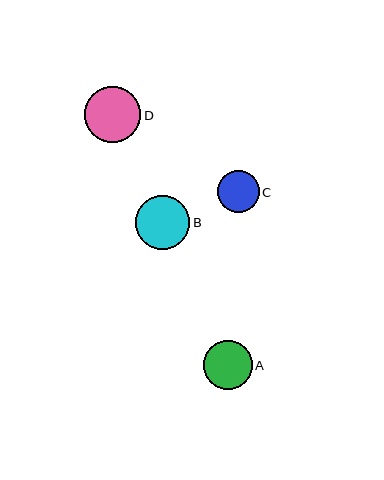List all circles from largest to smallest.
From largest to smallest: D, B, A, C.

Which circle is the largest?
Circle D is the largest with a size of approximately 56 pixels.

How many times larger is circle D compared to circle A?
Circle D is approximately 1.2 times the size of circle A.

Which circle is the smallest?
Circle C is the smallest with a size of approximately 42 pixels.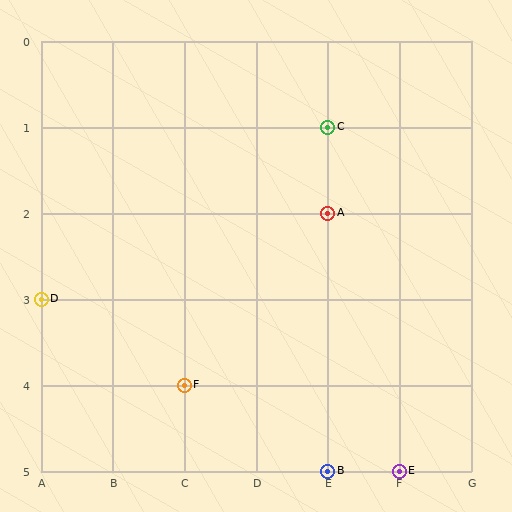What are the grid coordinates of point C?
Point C is at grid coordinates (E, 1).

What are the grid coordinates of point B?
Point B is at grid coordinates (E, 5).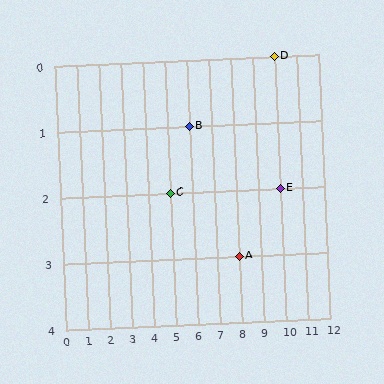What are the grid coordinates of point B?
Point B is at grid coordinates (6, 1).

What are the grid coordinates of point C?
Point C is at grid coordinates (5, 2).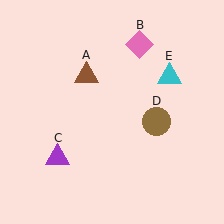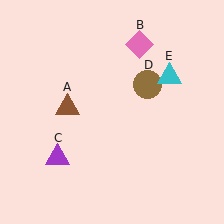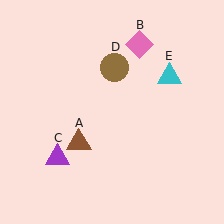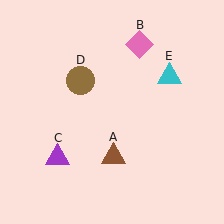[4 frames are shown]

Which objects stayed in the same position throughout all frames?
Pink diamond (object B) and purple triangle (object C) and cyan triangle (object E) remained stationary.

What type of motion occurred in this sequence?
The brown triangle (object A), brown circle (object D) rotated counterclockwise around the center of the scene.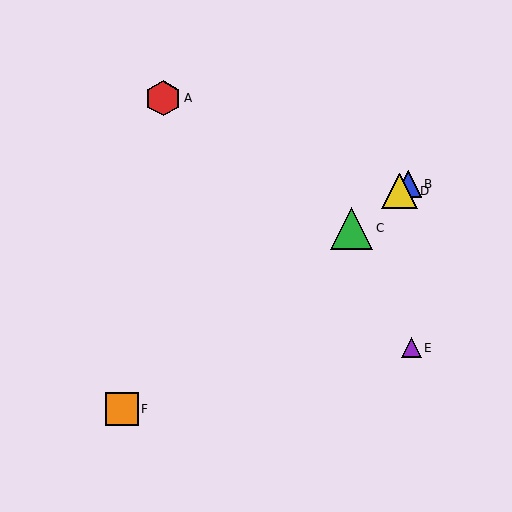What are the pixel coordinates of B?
Object B is at (408, 184).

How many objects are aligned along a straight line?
4 objects (B, C, D, F) are aligned along a straight line.